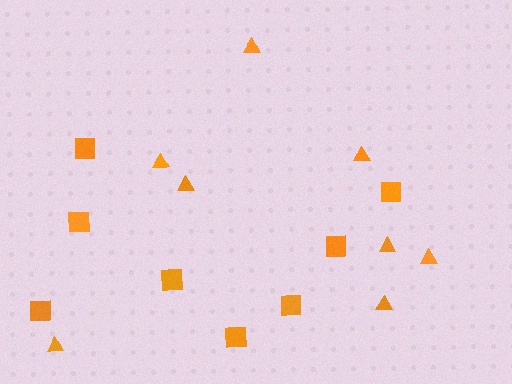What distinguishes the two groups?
There are 2 groups: one group of squares (8) and one group of triangles (8).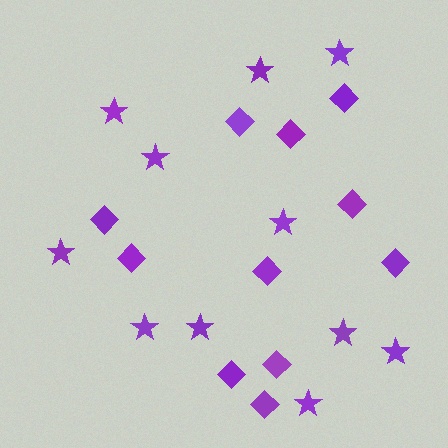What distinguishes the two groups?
There are 2 groups: one group of diamonds (11) and one group of stars (11).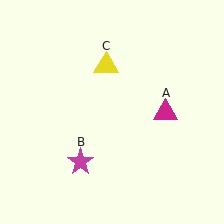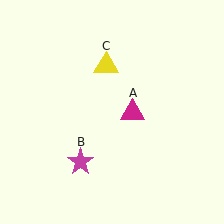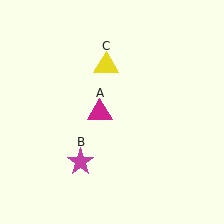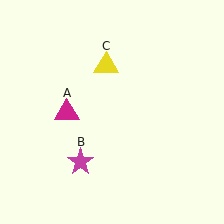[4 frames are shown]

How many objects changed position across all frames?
1 object changed position: magenta triangle (object A).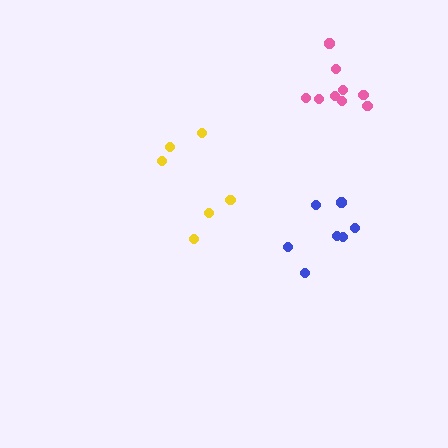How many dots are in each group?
Group 1: 6 dots, Group 2: 7 dots, Group 3: 9 dots (22 total).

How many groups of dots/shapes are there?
There are 3 groups.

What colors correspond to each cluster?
The clusters are colored: yellow, blue, pink.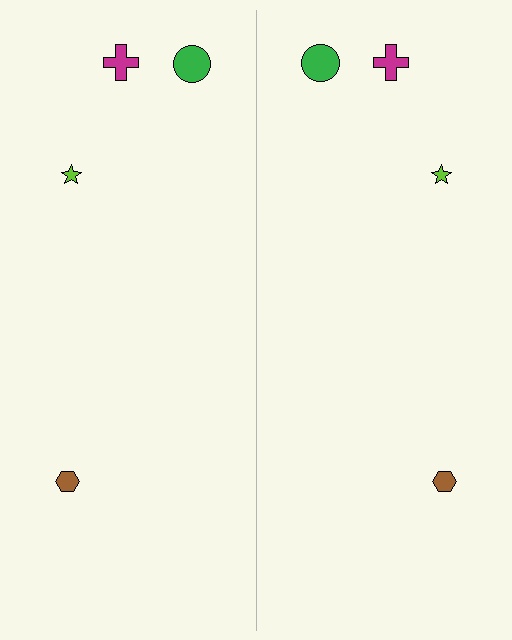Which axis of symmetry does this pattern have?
The pattern has a vertical axis of symmetry running through the center of the image.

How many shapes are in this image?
There are 8 shapes in this image.